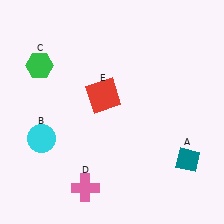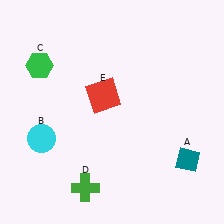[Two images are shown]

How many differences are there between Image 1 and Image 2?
There is 1 difference between the two images.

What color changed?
The cross (D) changed from pink in Image 1 to green in Image 2.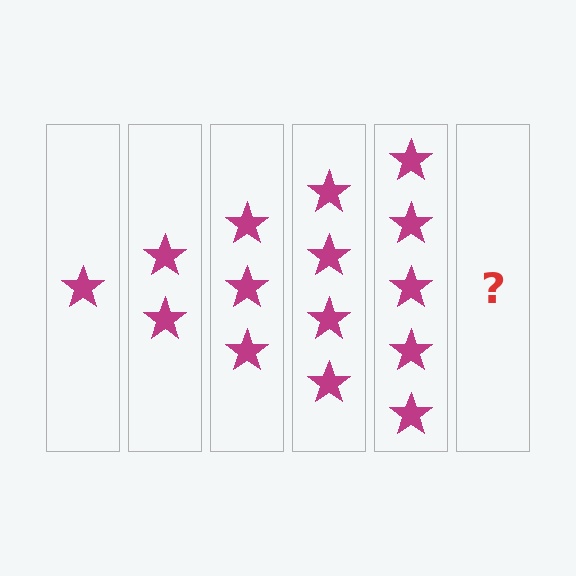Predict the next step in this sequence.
The next step is 6 stars.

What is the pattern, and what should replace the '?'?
The pattern is that each step adds one more star. The '?' should be 6 stars.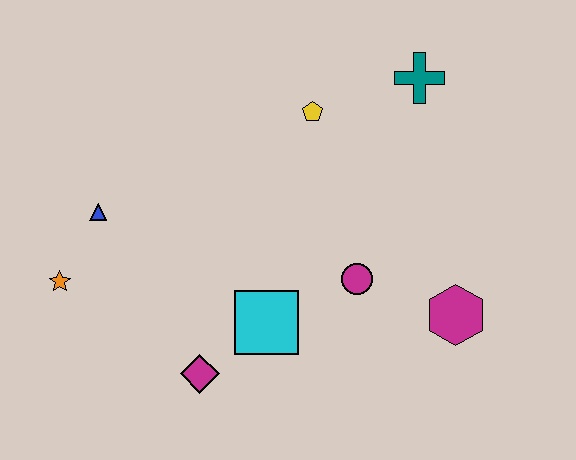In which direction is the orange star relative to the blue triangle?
The orange star is below the blue triangle.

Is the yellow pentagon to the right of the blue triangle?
Yes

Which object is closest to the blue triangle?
The orange star is closest to the blue triangle.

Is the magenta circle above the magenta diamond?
Yes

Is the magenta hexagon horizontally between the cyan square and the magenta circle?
No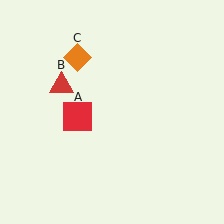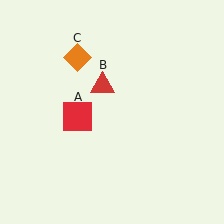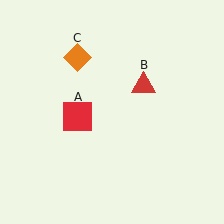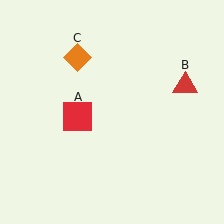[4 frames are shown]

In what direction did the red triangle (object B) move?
The red triangle (object B) moved right.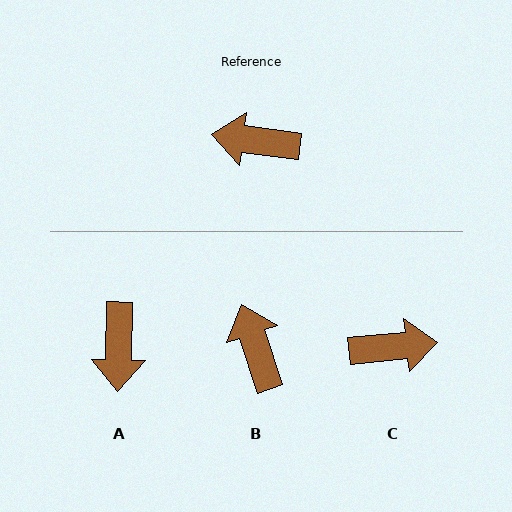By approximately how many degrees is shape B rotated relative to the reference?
Approximately 64 degrees clockwise.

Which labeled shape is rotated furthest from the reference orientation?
C, about 167 degrees away.